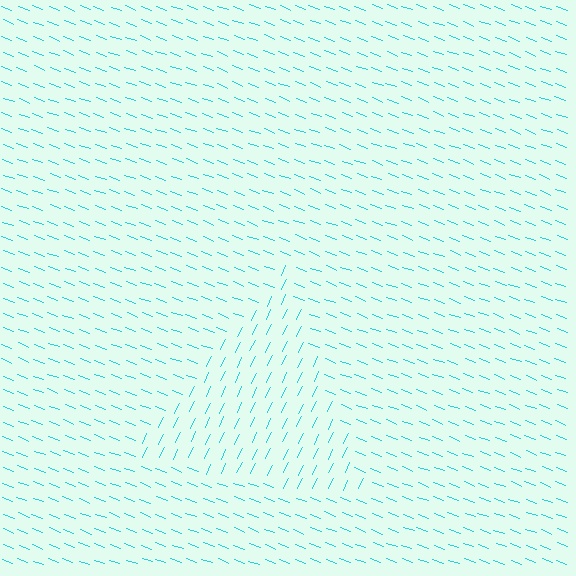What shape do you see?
I see a triangle.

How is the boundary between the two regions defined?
The boundary is defined purely by a change in line orientation (approximately 85 degrees difference). All lines are the same color and thickness.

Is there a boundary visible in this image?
Yes, there is a texture boundary formed by a change in line orientation.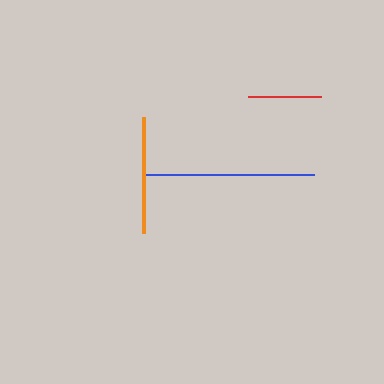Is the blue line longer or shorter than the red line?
The blue line is longer than the red line.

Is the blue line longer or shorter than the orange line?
The blue line is longer than the orange line.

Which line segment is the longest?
The blue line is the longest at approximately 171 pixels.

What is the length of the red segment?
The red segment is approximately 73 pixels long.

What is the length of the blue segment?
The blue segment is approximately 171 pixels long.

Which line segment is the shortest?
The red line is the shortest at approximately 73 pixels.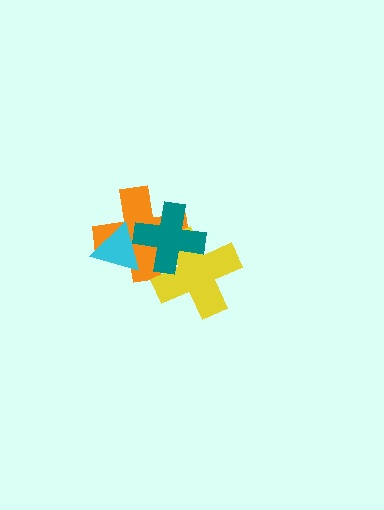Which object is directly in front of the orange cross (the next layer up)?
The yellow cross is directly in front of the orange cross.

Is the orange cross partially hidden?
Yes, it is partially covered by another shape.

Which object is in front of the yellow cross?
The teal cross is in front of the yellow cross.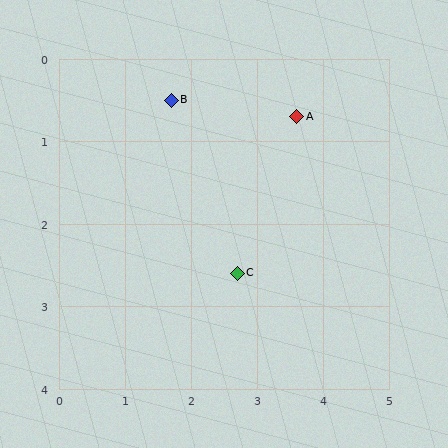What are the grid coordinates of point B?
Point B is at approximately (1.7, 0.5).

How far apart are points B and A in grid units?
Points B and A are about 1.9 grid units apart.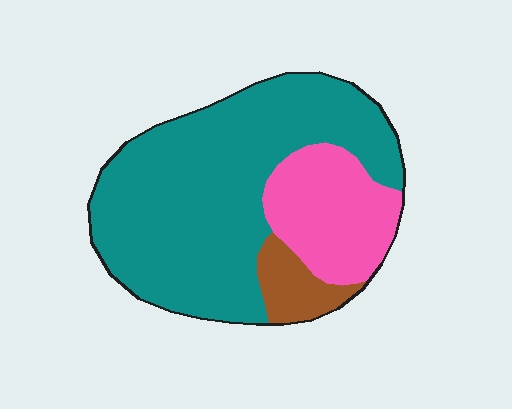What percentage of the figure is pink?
Pink covers roughly 25% of the figure.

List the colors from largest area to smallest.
From largest to smallest: teal, pink, brown.